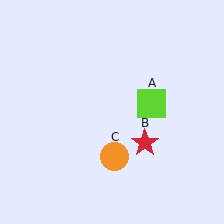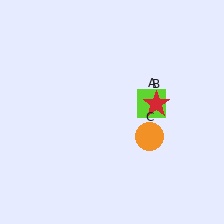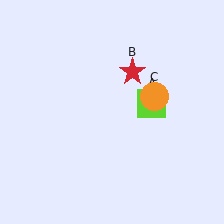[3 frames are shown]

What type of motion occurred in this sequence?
The red star (object B), orange circle (object C) rotated counterclockwise around the center of the scene.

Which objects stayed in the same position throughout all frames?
Lime square (object A) remained stationary.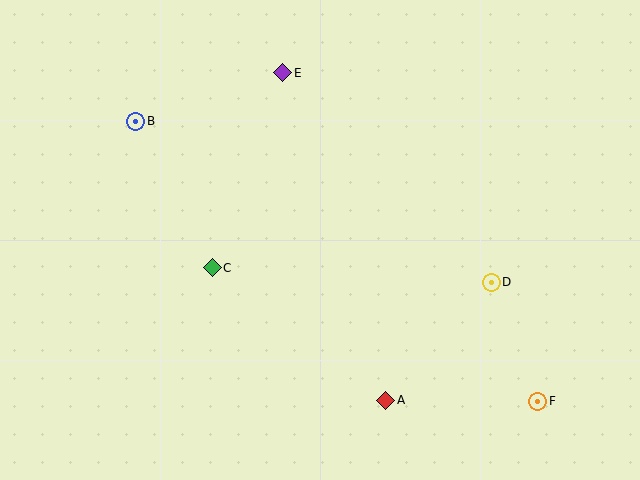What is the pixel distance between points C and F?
The distance between C and F is 352 pixels.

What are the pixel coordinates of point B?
Point B is at (136, 121).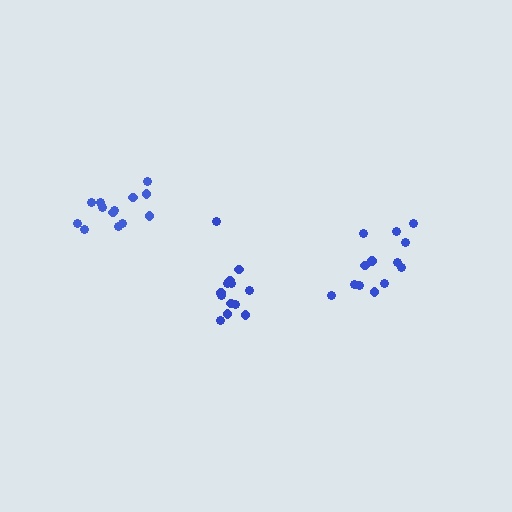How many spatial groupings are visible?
There are 3 spatial groupings.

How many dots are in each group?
Group 1: 13 dots, Group 2: 13 dots, Group 3: 13 dots (39 total).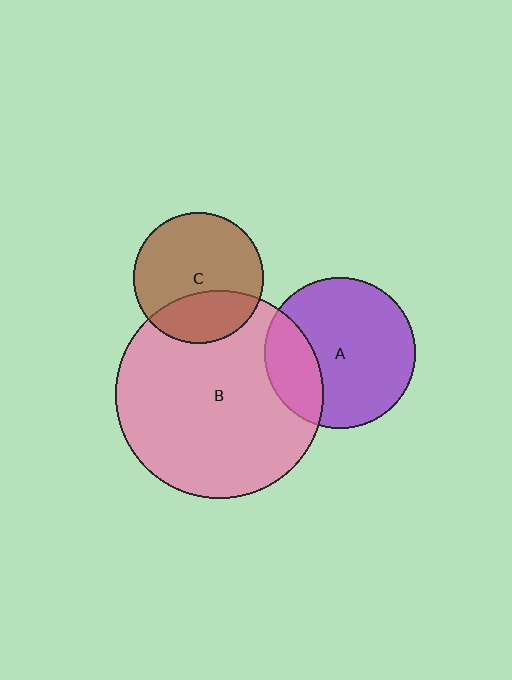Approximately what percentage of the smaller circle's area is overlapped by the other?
Approximately 30%.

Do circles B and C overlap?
Yes.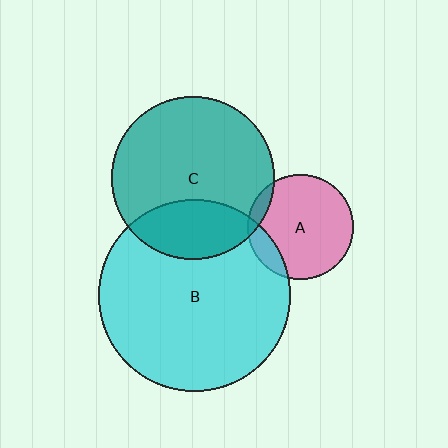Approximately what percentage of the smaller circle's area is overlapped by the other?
Approximately 25%.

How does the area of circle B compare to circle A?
Approximately 3.3 times.